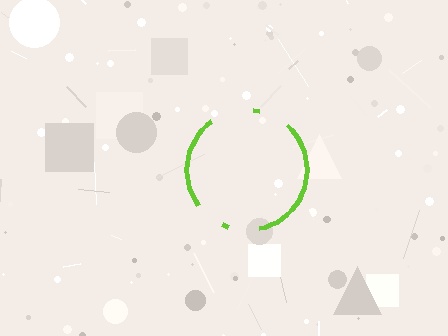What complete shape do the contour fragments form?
The contour fragments form a circle.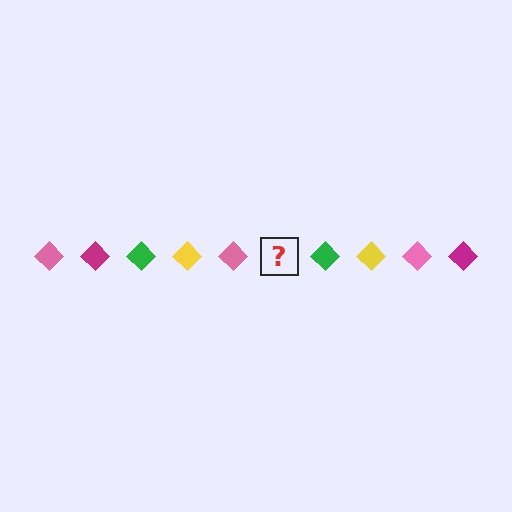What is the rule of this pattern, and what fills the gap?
The rule is that the pattern cycles through pink, magenta, green, yellow diamonds. The gap should be filled with a magenta diamond.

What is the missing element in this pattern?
The missing element is a magenta diamond.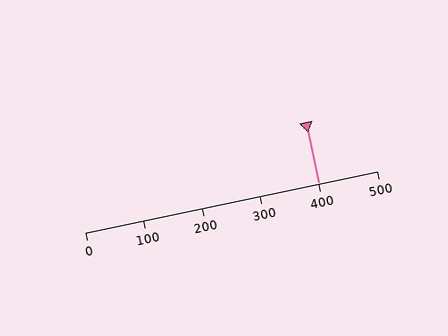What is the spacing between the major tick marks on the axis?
The major ticks are spaced 100 apart.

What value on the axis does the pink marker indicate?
The marker indicates approximately 400.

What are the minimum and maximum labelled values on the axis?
The axis runs from 0 to 500.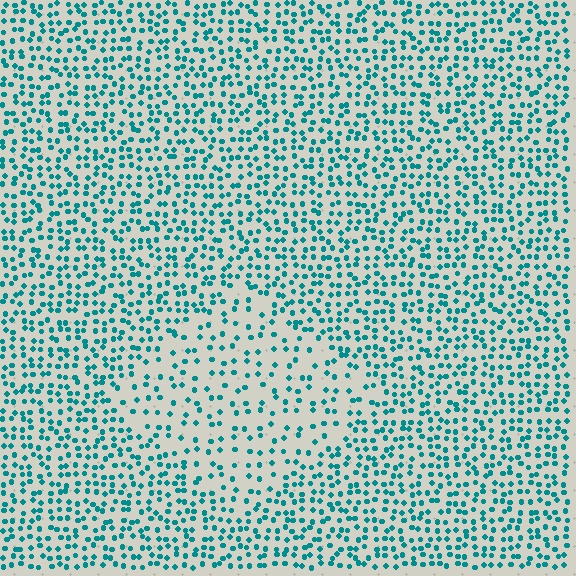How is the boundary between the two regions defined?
The boundary is defined by a change in element density (approximately 2.0x ratio). All elements are the same color, size, and shape.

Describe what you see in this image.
The image contains small teal elements arranged at two different densities. A diamond-shaped region is visible where the elements are less densely packed than the surrounding area.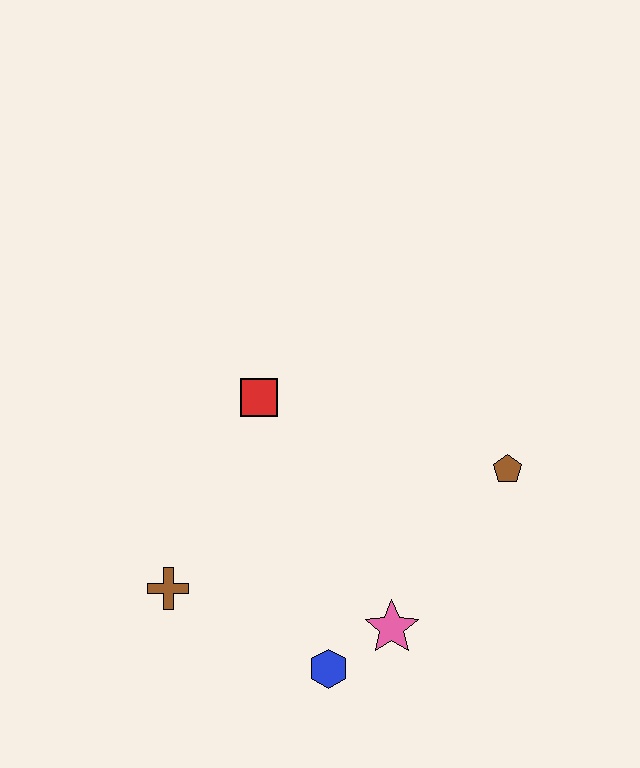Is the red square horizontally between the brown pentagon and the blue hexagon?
No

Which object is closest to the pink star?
The blue hexagon is closest to the pink star.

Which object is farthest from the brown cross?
The brown pentagon is farthest from the brown cross.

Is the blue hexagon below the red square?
Yes